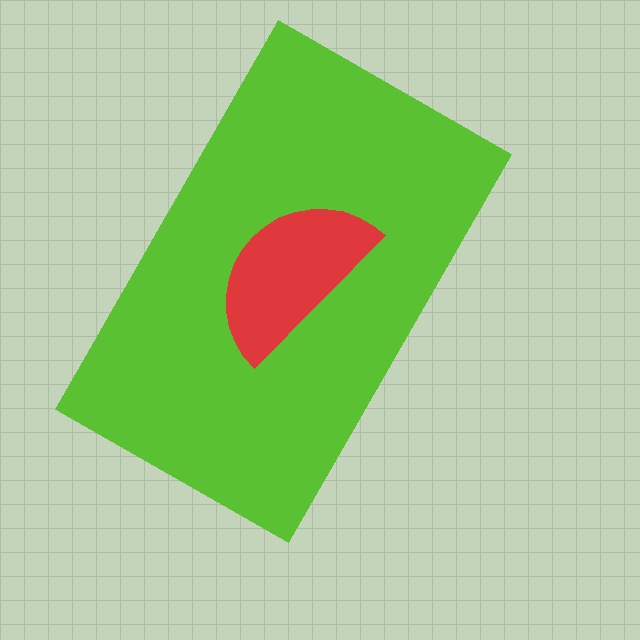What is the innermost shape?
The red semicircle.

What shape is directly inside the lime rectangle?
The red semicircle.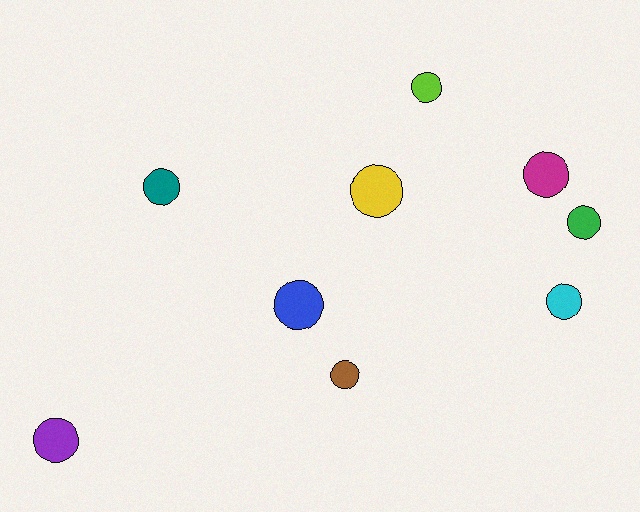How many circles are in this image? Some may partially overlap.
There are 9 circles.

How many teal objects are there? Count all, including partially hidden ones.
There is 1 teal object.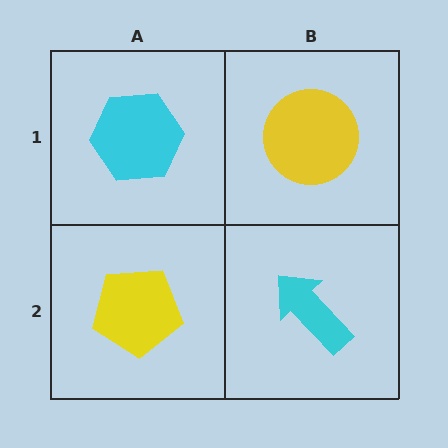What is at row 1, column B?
A yellow circle.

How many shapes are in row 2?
2 shapes.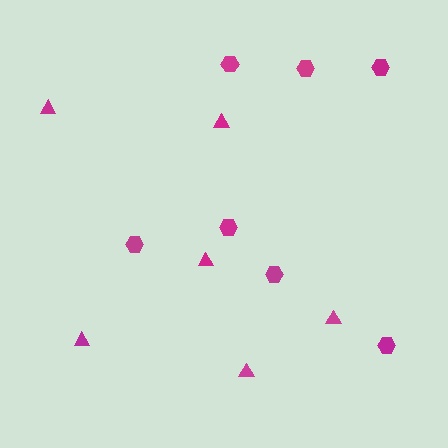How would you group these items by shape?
There are 2 groups: one group of hexagons (7) and one group of triangles (6).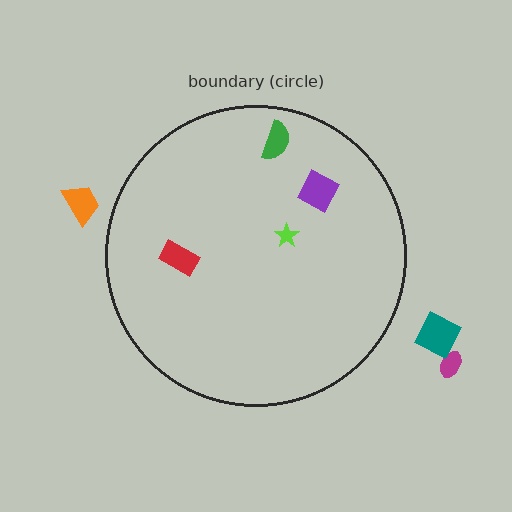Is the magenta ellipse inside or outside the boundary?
Outside.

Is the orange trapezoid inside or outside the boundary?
Outside.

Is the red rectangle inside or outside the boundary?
Inside.